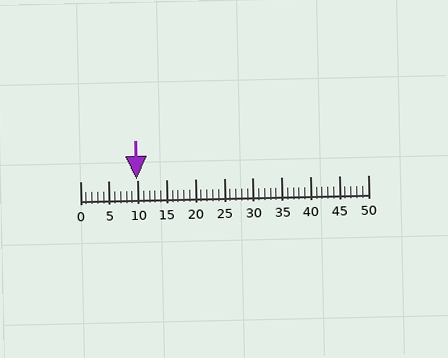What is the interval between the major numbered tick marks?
The major tick marks are spaced 5 units apart.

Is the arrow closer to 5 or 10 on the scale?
The arrow is closer to 10.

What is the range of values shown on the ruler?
The ruler shows values from 0 to 50.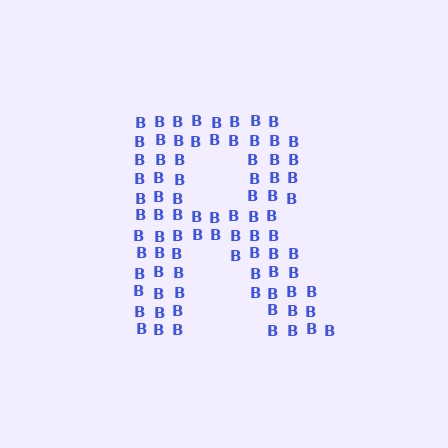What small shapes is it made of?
It is made of small letter B's.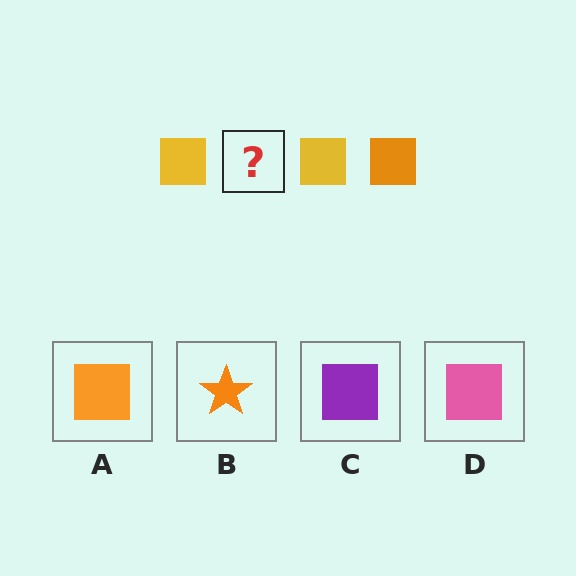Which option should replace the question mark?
Option A.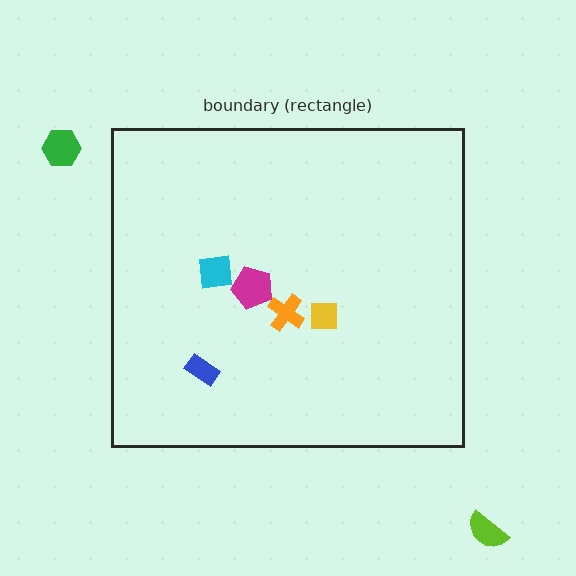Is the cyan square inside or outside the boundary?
Inside.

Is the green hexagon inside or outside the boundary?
Outside.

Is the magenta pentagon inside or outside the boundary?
Inside.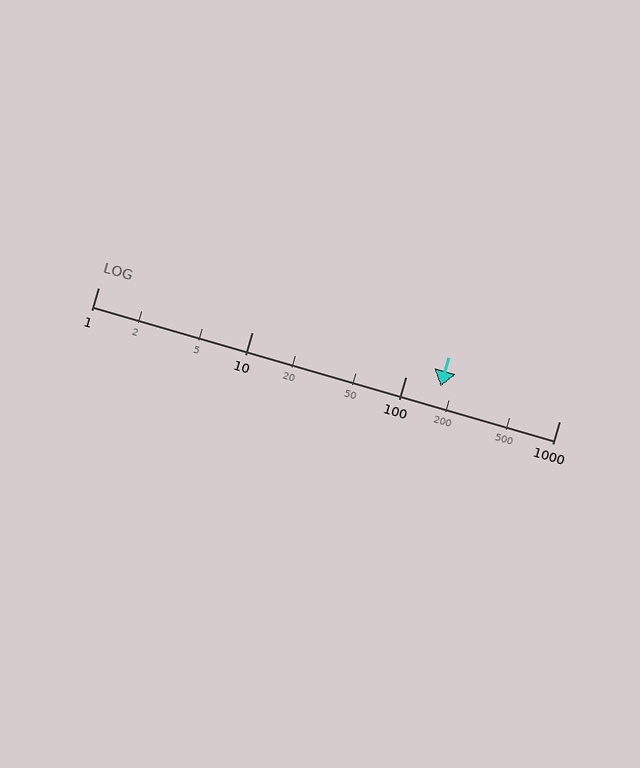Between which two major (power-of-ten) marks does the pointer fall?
The pointer is between 100 and 1000.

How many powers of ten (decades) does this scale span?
The scale spans 3 decades, from 1 to 1000.